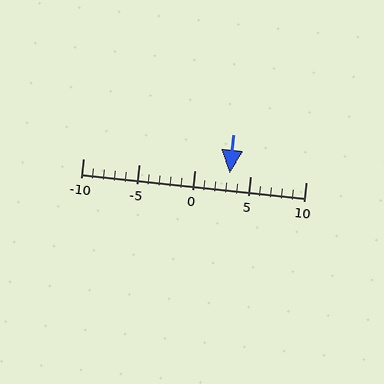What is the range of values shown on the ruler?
The ruler shows values from -10 to 10.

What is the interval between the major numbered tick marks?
The major tick marks are spaced 5 units apart.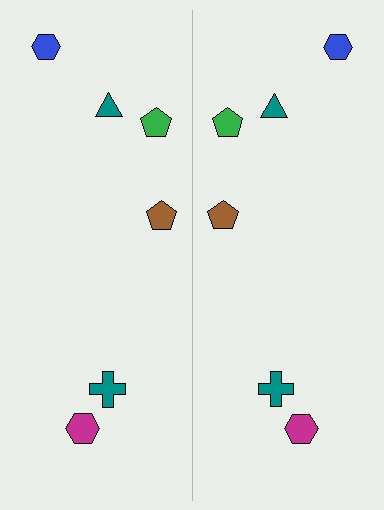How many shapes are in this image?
There are 12 shapes in this image.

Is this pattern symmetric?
Yes, this pattern has bilateral (reflection) symmetry.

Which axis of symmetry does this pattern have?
The pattern has a vertical axis of symmetry running through the center of the image.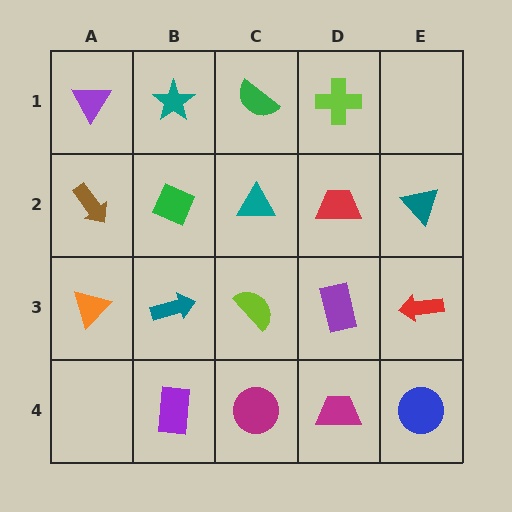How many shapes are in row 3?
5 shapes.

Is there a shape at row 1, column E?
No, that cell is empty.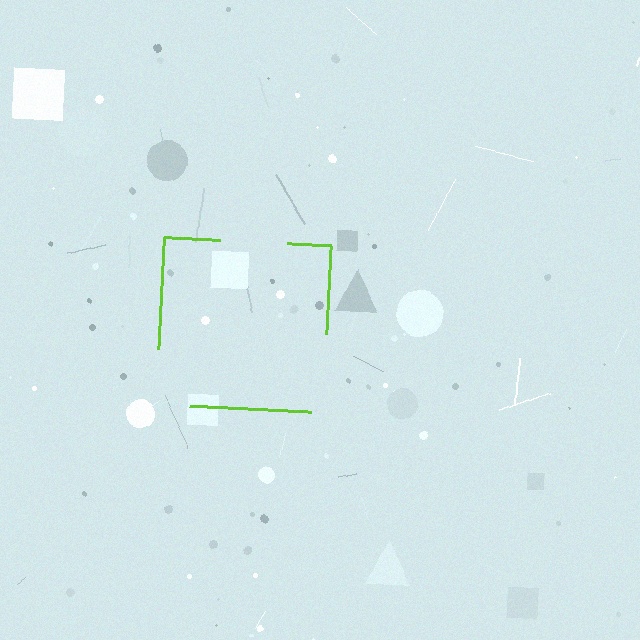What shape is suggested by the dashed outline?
The dashed outline suggests a square.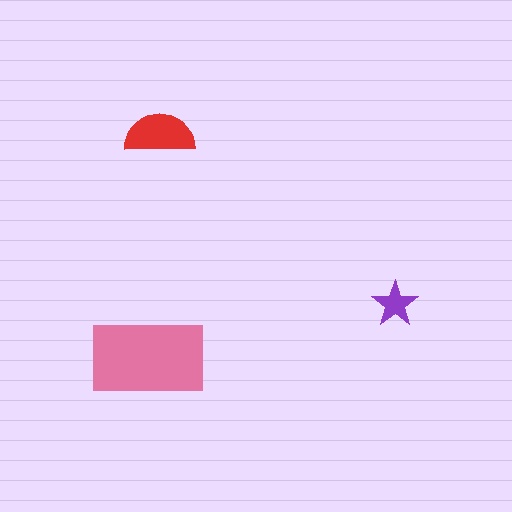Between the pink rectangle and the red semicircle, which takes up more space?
The pink rectangle.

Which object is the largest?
The pink rectangle.